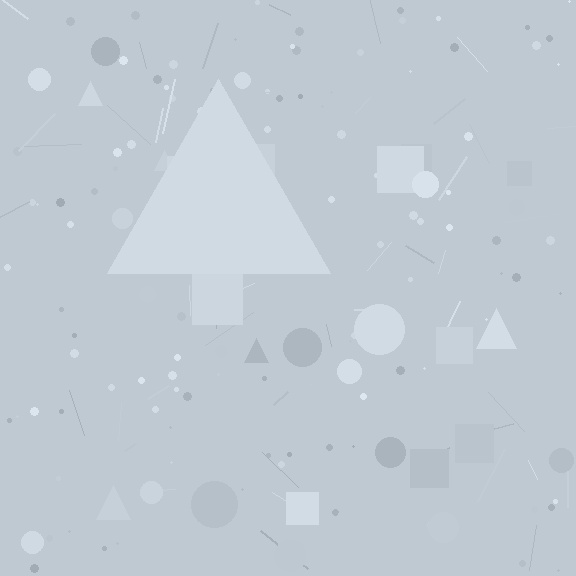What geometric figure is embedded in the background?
A triangle is embedded in the background.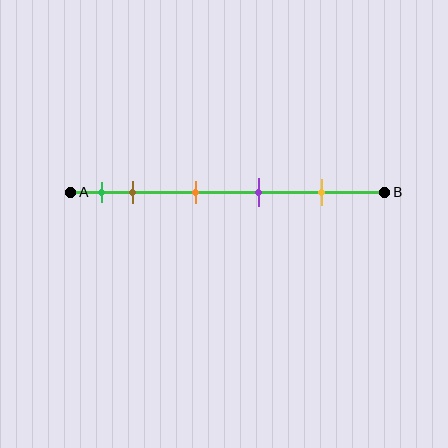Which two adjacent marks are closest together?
The green and brown marks are the closest adjacent pair.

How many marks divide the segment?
There are 5 marks dividing the segment.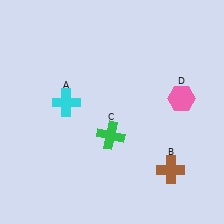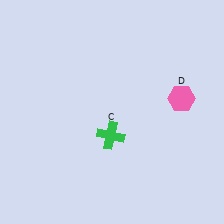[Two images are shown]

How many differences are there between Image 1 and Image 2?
There are 2 differences between the two images.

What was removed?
The brown cross (B), the cyan cross (A) were removed in Image 2.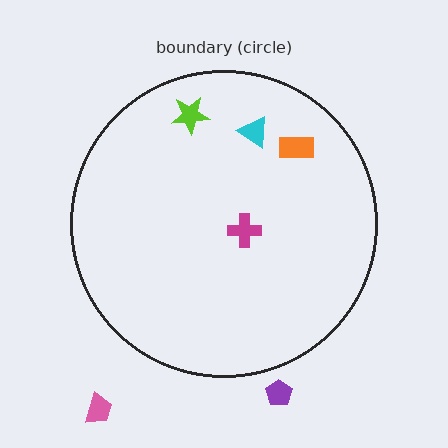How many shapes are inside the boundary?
4 inside, 2 outside.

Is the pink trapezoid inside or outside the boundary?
Outside.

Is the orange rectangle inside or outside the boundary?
Inside.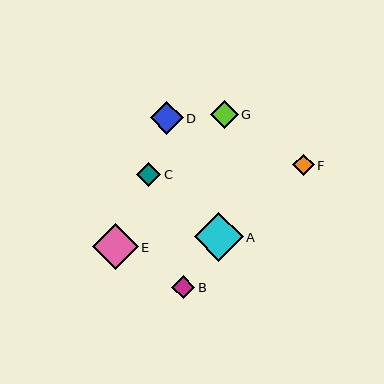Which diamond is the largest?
Diamond A is the largest with a size of approximately 49 pixels.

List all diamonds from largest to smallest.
From largest to smallest: A, E, D, G, C, B, F.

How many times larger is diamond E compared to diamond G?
Diamond E is approximately 1.6 times the size of diamond G.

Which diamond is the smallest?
Diamond F is the smallest with a size of approximately 22 pixels.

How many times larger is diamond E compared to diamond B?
Diamond E is approximately 2.0 times the size of diamond B.